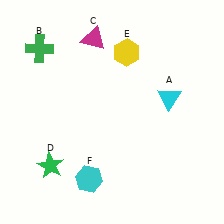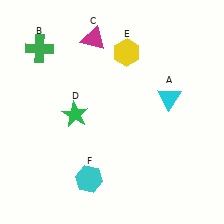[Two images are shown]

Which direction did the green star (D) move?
The green star (D) moved up.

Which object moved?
The green star (D) moved up.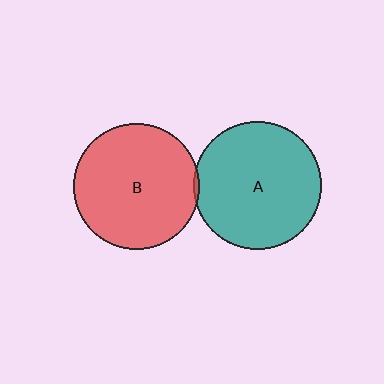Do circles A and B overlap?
Yes.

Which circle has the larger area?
Circle A (teal).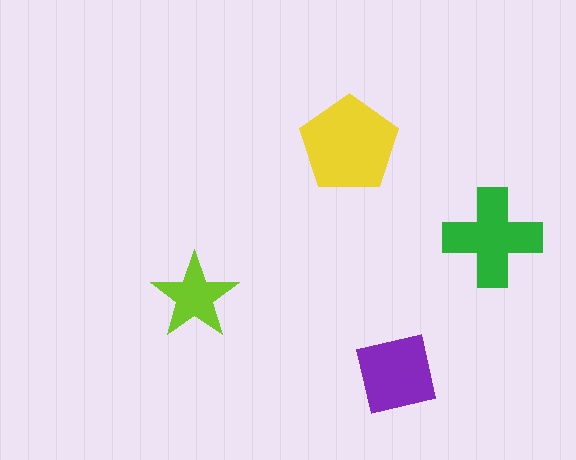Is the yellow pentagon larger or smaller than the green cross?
Larger.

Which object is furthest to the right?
The green cross is rightmost.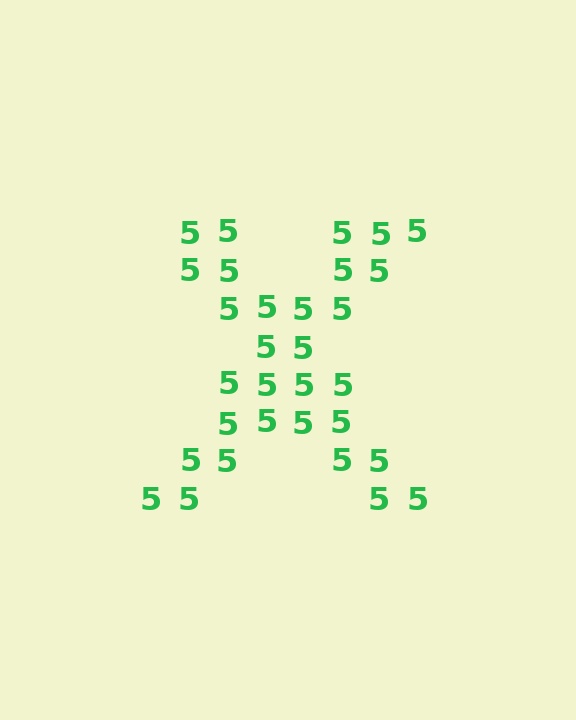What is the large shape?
The large shape is the letter X.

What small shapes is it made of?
It is made of small digit 5's.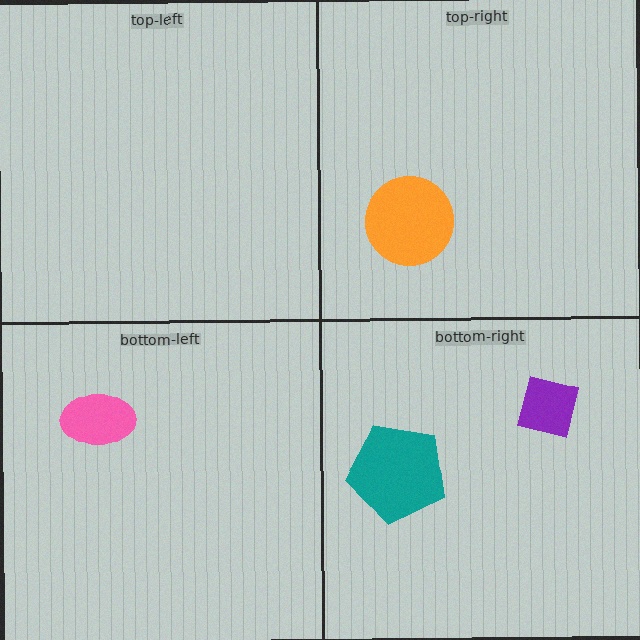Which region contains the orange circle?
The top-right region.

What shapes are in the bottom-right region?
The purple square, the teal pentagon.